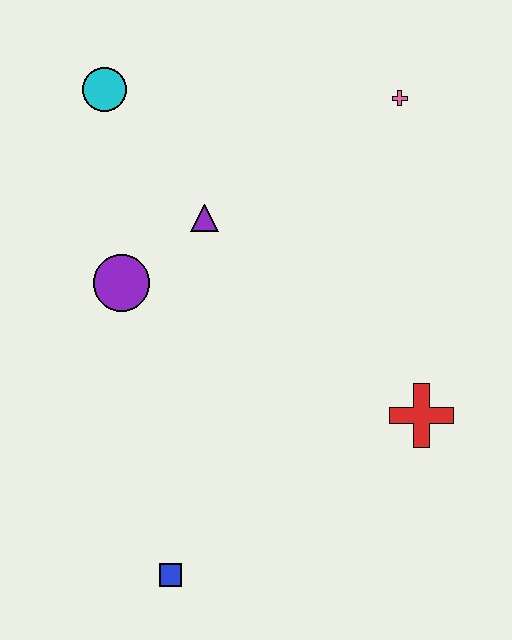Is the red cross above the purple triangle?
No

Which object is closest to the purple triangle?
The purple circle is closest to the purple triangle.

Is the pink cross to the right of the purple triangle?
Yes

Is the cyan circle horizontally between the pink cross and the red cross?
No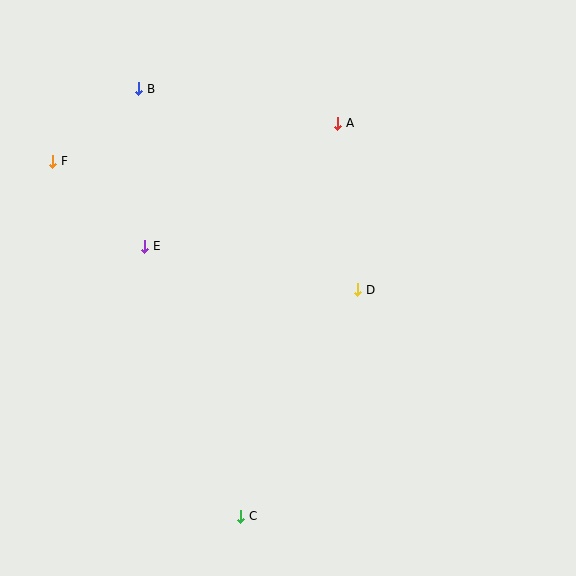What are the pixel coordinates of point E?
Point E is at (145, 246).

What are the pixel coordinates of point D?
Point D is at (358, 290).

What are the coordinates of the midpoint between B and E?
The midpoint between B and E is at (142, 167).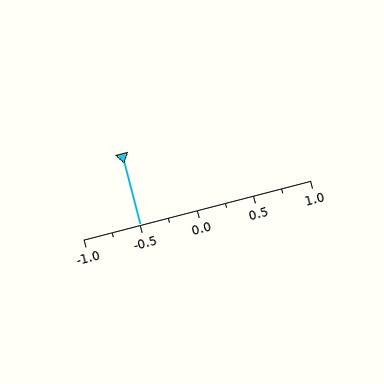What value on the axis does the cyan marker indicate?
The marker indicates approximately -0.5.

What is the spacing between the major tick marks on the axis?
The major ticks are spaced 0.5 apart.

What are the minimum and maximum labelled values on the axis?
The axis runs from -1.0 to 1.0.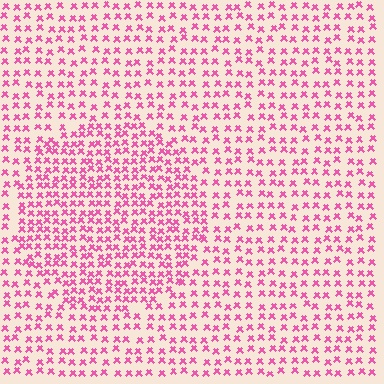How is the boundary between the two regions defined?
The boundary is defined by a change in element density (approximately 1.6x ratio). All elements are the same color, size, and shape.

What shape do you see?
I see a circle.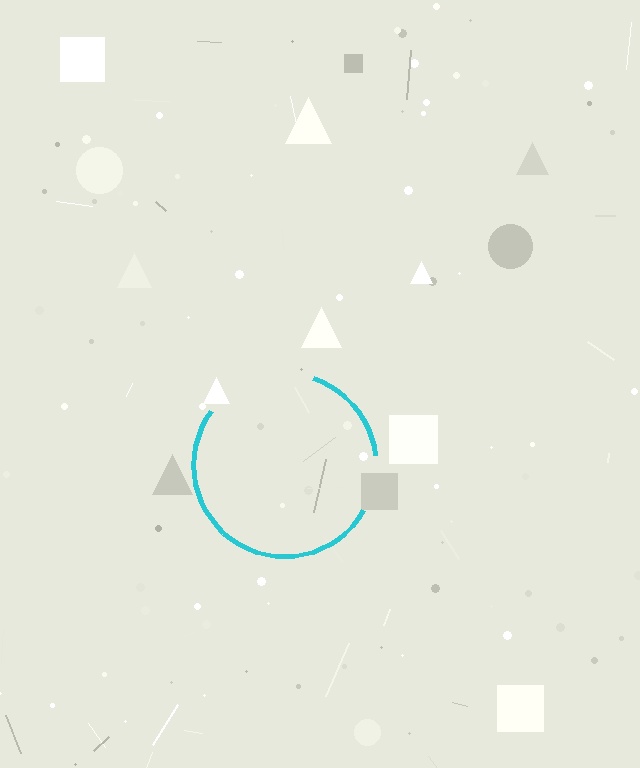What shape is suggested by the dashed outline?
The dashed outline suggests a circle.